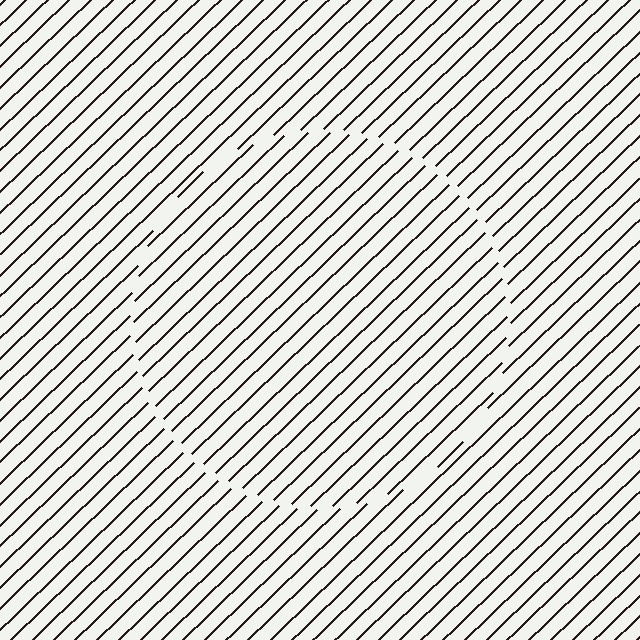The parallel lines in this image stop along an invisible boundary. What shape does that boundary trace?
An illusory circle. The interior of the shape contains the same grating, shifted by half a period — the contour is defined by the phase discontinuity where line-ends from the inner and outer gratings abut.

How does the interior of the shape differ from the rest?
The interior of the shape contains the same grating, shifted by half a period — the contour is defined by the phase discontinuity where line-ends from the inner and outer gratings abut.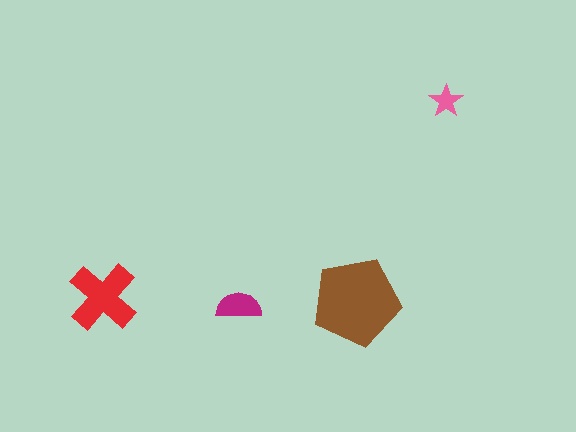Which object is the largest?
The brown pentagon.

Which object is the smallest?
The pink star.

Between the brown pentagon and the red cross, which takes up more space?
The brown pentagon.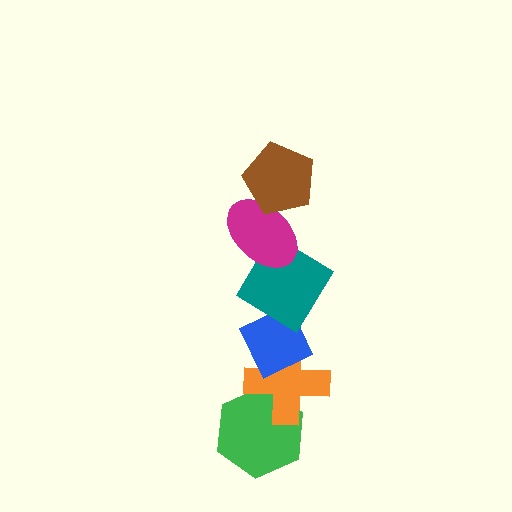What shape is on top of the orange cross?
The blue diamond is on top of the orange cross.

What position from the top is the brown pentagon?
The brown pentagon is 1st from the top.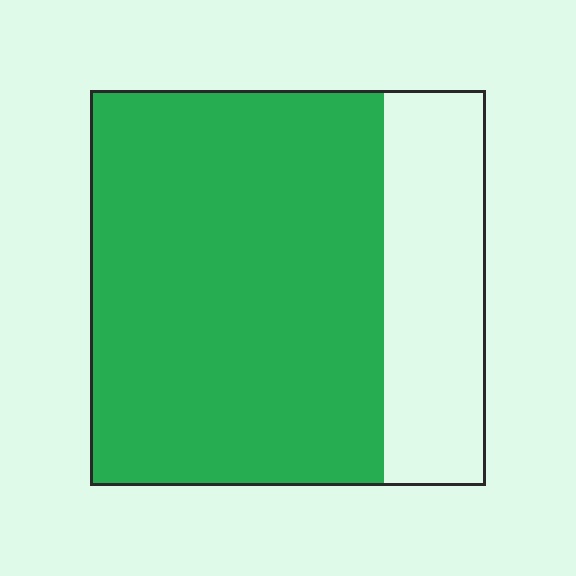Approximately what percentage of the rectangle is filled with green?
Approximately 75%.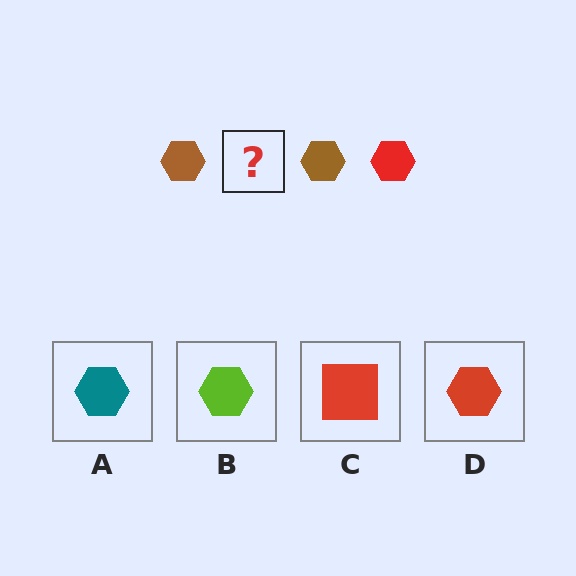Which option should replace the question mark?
Option D.